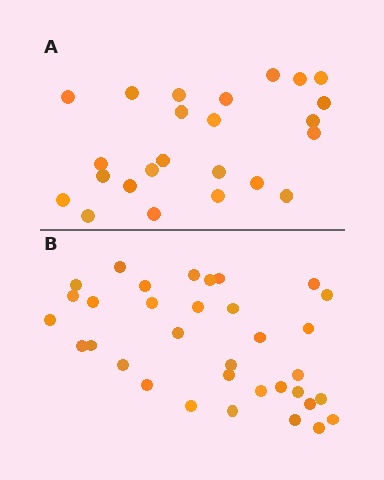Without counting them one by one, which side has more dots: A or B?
Region B (the bottom region) has more dots.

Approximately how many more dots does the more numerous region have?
Region B has roughly 10 or so more dots than region A.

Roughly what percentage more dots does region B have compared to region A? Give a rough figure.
About 40% more.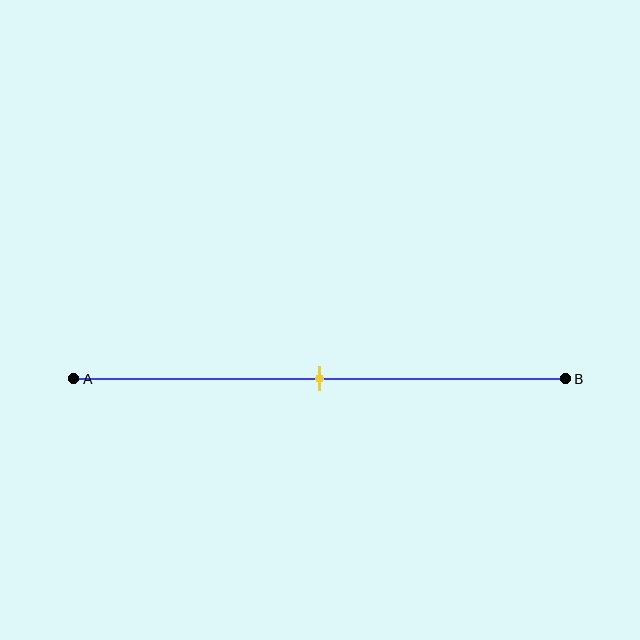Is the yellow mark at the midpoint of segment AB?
Yes, the mark is approximately at the midpoint.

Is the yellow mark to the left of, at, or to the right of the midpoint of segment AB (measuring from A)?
The yellow mark is approximately at the midpoint of segment AB.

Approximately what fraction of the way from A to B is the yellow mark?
The yellow mark is approximately 50% of the way from A to B.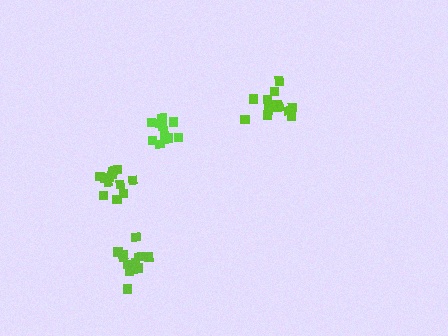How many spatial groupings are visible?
There are 4 spatial groupings.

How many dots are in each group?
Group 1: 15 dots, Group 2: 11 dots, Group 3: 12 dots, Group 4: 12 dots (50 total).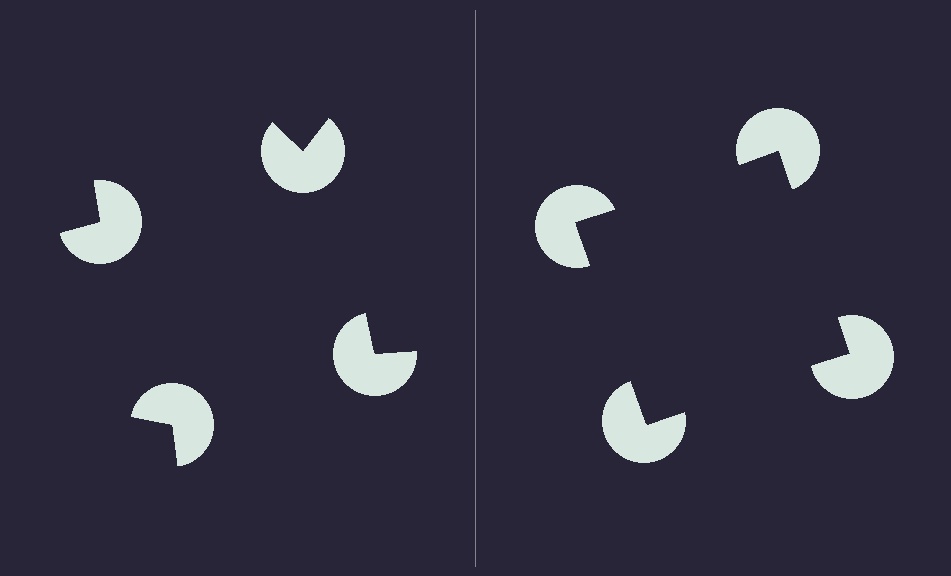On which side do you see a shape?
An illusory square appears on the right side. On the left side the wedge cuts are rotated, so no coherent shape forms.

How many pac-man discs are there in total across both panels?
8 — 4 on each side.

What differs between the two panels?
The pac-man discs are positioned identically on both sides; only the wedge orientations differ. On the right they align to a square; on the left they are misaligned.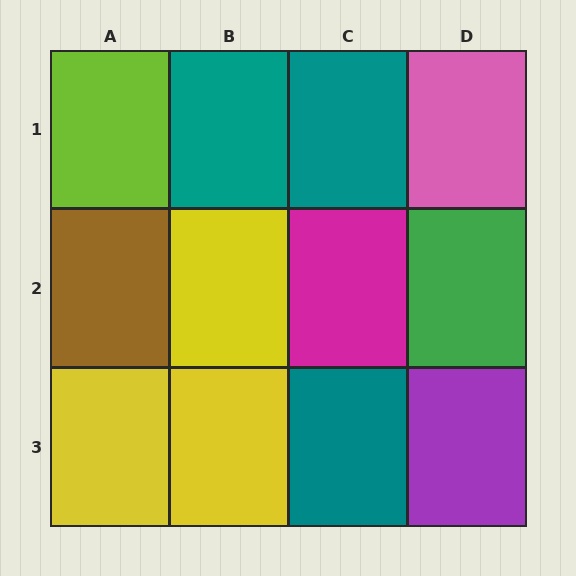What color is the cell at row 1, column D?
Pink.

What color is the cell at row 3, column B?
Yellow.